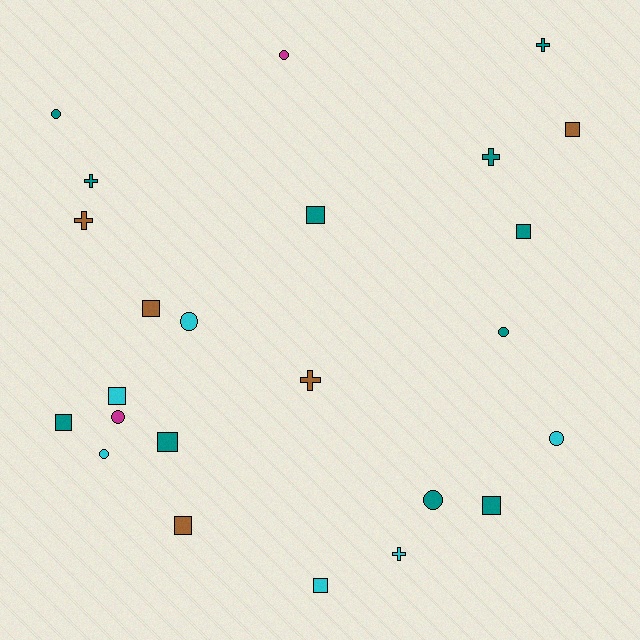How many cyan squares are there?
There are 2 cyan squares.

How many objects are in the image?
There are 24 objects.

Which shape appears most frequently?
Square, with 10 objects.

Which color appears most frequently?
Teal, with 11 objects.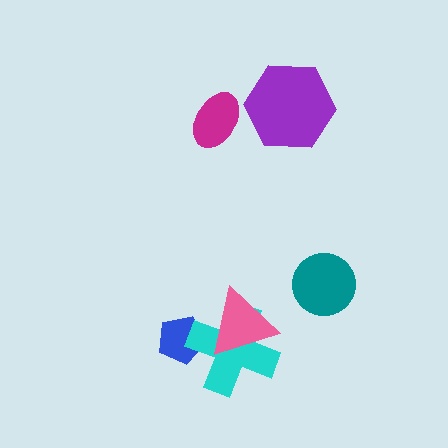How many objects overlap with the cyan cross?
2 objects overlap with the cyan cross.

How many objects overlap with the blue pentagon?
1 object overlaps with the blue pentagon.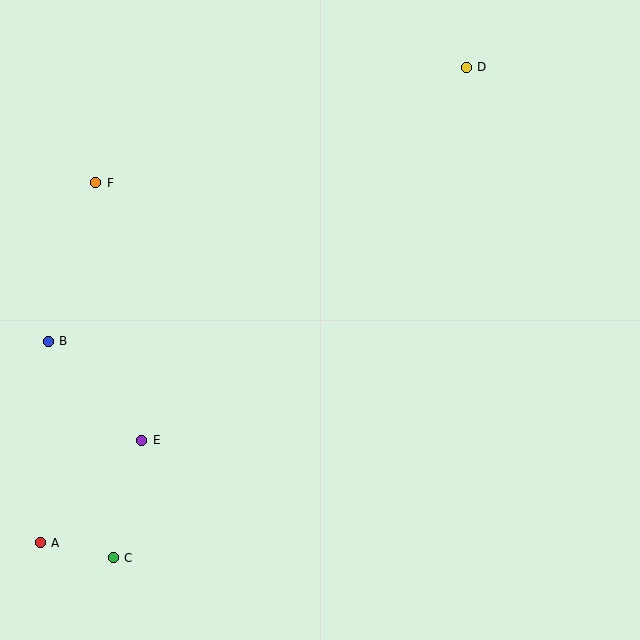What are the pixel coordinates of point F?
Point F is at (96, 183).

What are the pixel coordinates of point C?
Point C is at (113, 558).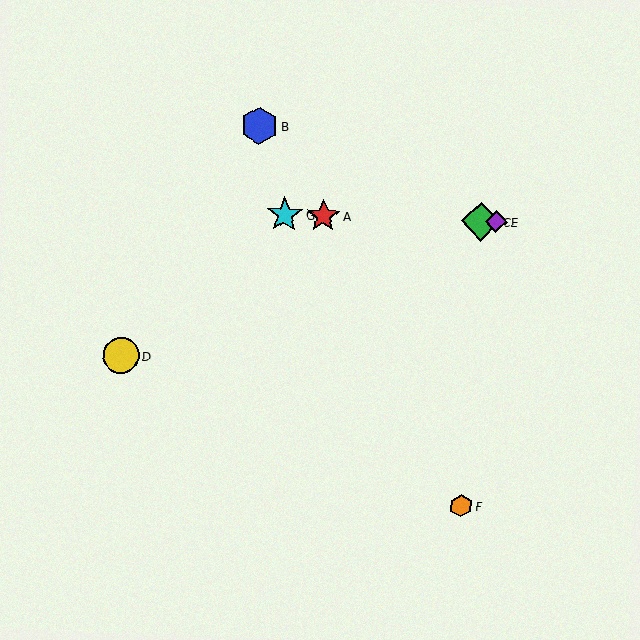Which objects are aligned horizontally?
Objects A, C, E, G are aligned horizontally.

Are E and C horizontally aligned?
Yes, both are at y≈222.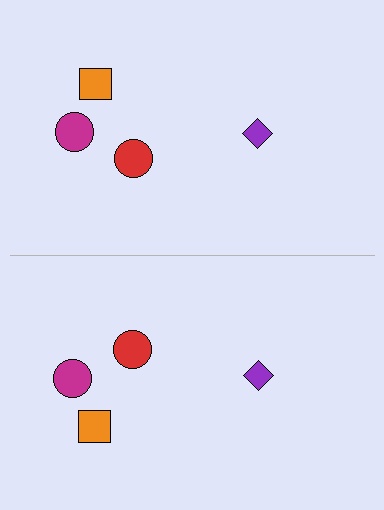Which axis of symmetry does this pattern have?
The pattern has a horizontal axis of symmetry running through the center of the image.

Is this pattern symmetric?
Yes, this pattern has bilateral (reflection) symmetry.